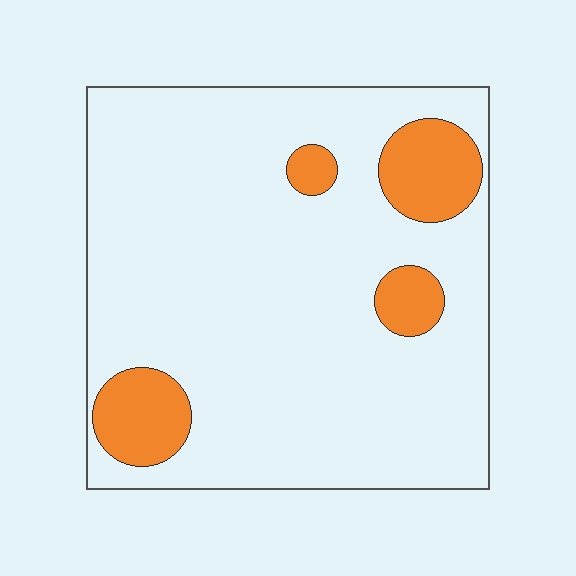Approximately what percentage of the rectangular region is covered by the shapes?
Approximately 15%.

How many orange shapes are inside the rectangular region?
4.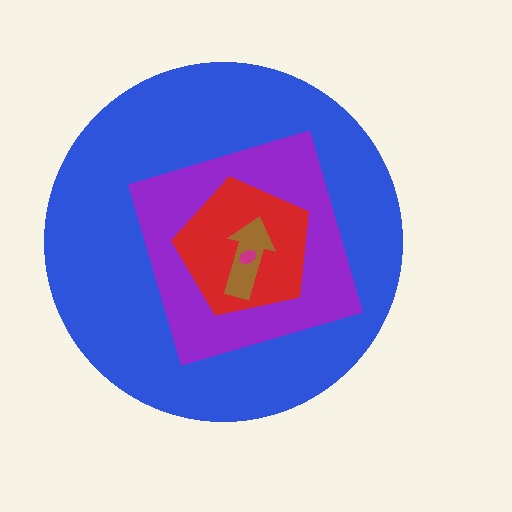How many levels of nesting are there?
5.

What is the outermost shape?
The blue circle.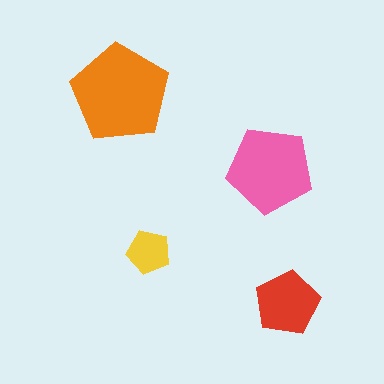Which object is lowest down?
The red pentagon is bottommost.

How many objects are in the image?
There are 4 objects in the image.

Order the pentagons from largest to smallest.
the orange one, the pink one, the red one, the yellow one.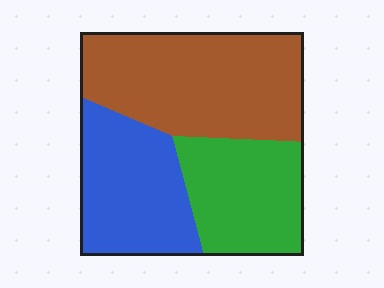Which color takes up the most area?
Brown, at roughly 45%.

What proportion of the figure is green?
Green takes up about one quarter (1/4) of the figure.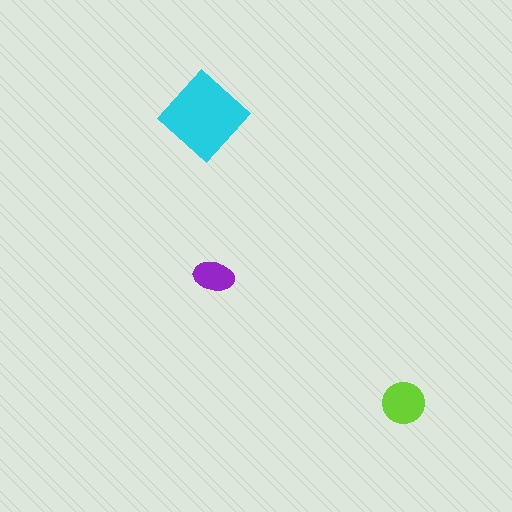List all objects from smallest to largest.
The purple ellipse, the lime circle, the cyan diamond.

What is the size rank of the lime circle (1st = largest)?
2nd.